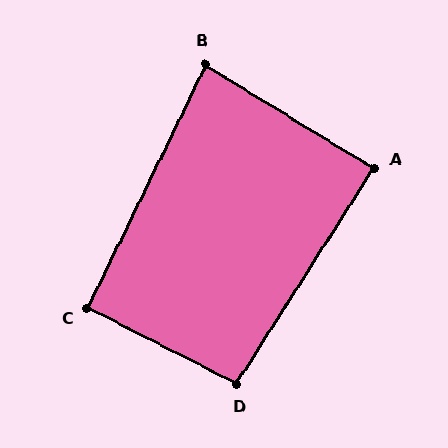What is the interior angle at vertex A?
Approximately 89 degrees (approximately right).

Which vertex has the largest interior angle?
D, at approximately 95 degrees.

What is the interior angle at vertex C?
Approximately 91 degrees (approximately right).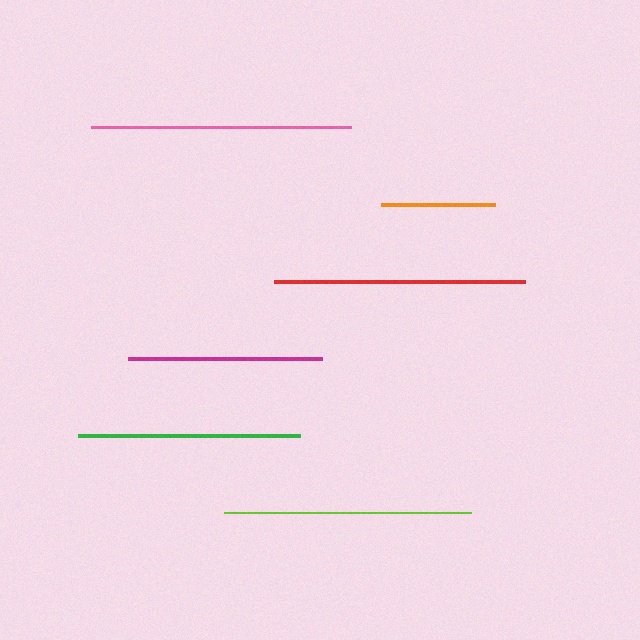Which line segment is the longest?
The pink line is the longest at approximately 260 pixels.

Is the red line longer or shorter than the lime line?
The red line is longer than the lime line.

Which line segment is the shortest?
The orange line is the shortest at approximately 114 pixels.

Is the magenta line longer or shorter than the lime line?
The lime line is longer than the magenta line.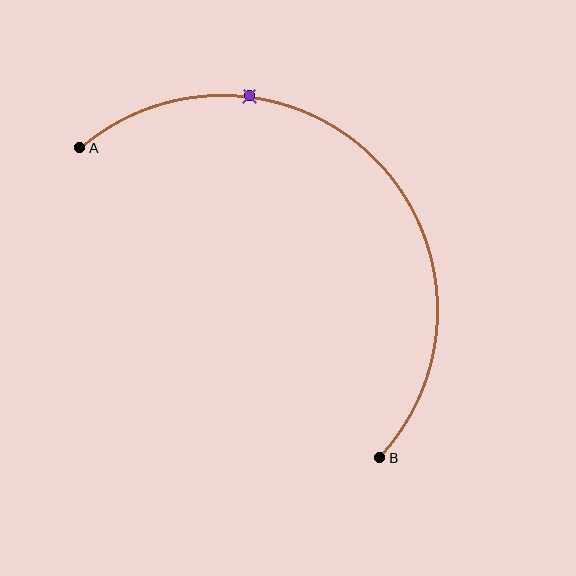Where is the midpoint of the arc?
The arc midpoint is the point on the curve farthest from the straight line joining A and B. It sits above and to the right of that line.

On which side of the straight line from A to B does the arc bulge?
The arc bulges above and to the right of the straight line connecting A and B.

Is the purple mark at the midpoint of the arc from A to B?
No. The purple mark lies on the arc but is closer to endpoint A. The arc midpoint would be at the point on the curve equidistant along the arc from both A and B.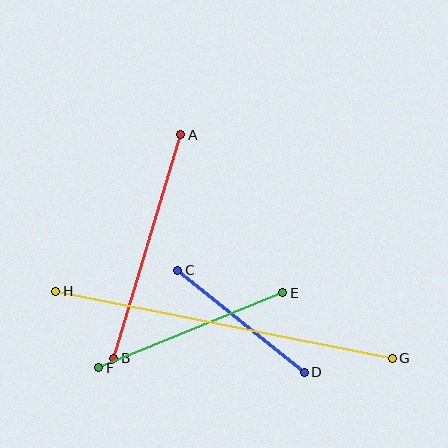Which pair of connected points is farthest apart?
Points G and H are farthest apart.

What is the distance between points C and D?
The distance is approximately 162 pixels.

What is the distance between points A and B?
The distance is approximately 233 pixels.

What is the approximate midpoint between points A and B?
The midpoint is at approximately (147, 247) pixels.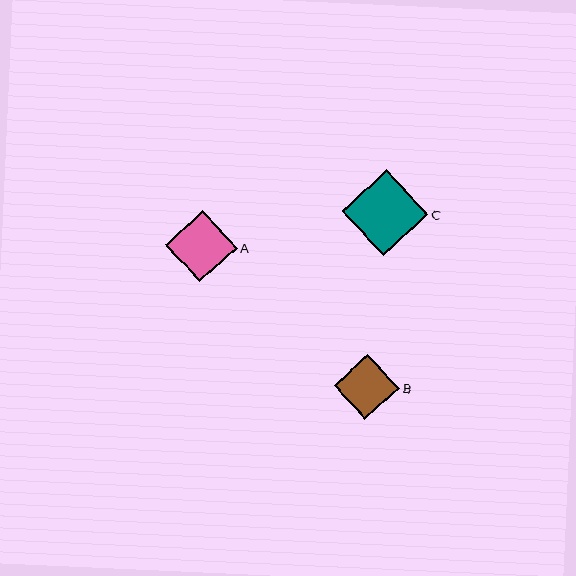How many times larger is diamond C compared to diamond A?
Diamond C is approximately 1.2 times the size of diamond A.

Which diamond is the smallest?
Diamond B is the smallest with a size of approximately 65 pixels.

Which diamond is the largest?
Diamond C is the largest with a size of approximately 86 pixels.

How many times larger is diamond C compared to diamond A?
Diamond C is approximately 1.2 times the size of diamond A.